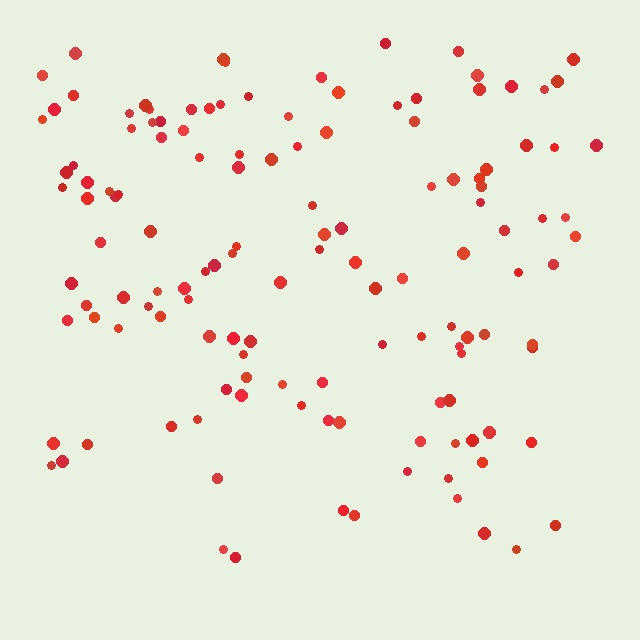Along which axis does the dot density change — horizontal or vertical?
Vertical.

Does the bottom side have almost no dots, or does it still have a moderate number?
Still a moderate number, just noticeably fewer than the top.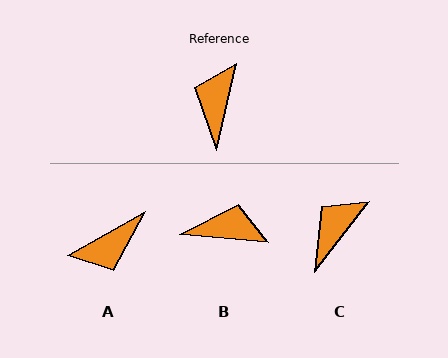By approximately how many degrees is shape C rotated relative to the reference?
Approximately 25 degrees clockwise.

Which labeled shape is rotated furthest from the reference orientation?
A, about 133 degrees away.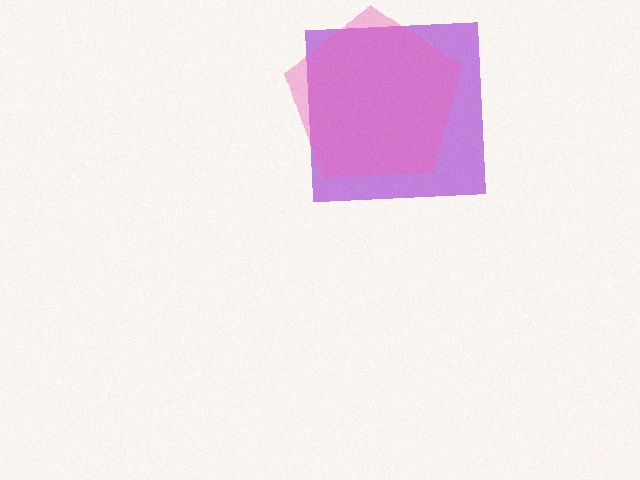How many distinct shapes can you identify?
There are 2 distinct shapes: a purple square, a pink pentagon.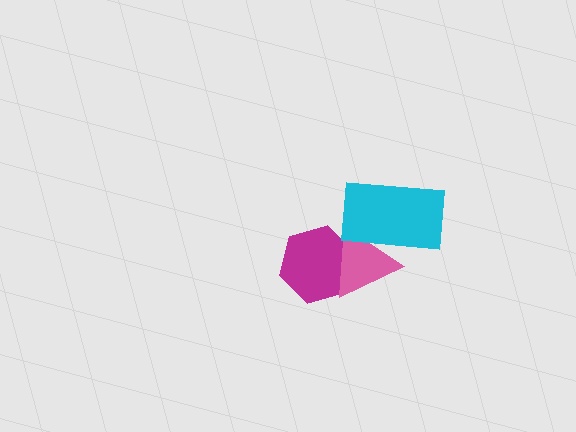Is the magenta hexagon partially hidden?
Yes, it is partially covered by another shape.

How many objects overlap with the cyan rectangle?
1 object overlaps with the cyan rectangle.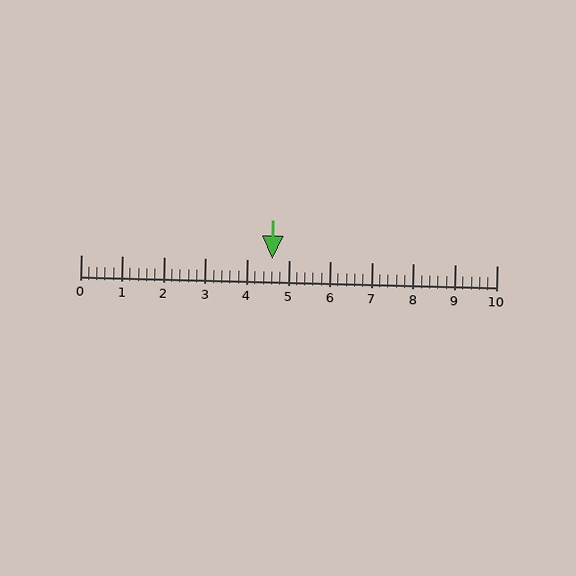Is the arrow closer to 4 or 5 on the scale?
The arrow is closer to 5.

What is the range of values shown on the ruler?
The ruler shows values from 0 to 10.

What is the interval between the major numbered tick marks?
The major tick marks are spaced 1 units apart.